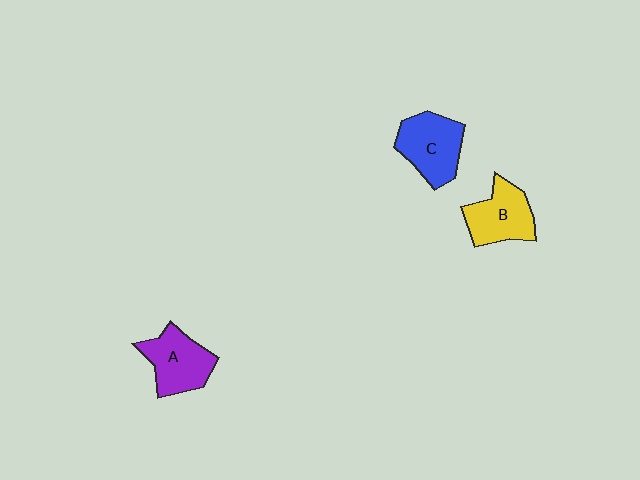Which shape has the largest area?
Shape C (blue).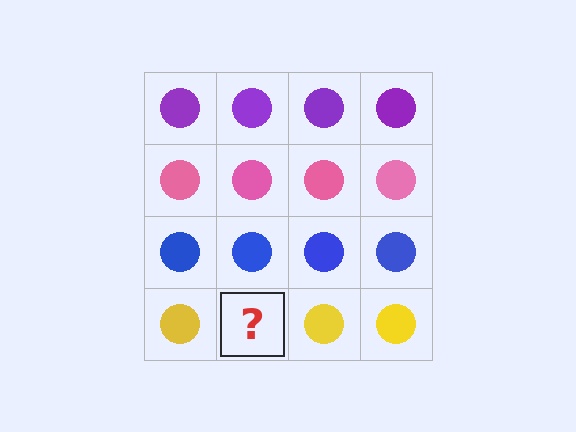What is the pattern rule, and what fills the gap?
The rule is that each row has a consistent color. The gap should be filled with a yellow circle.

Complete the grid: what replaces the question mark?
The question mark should be replaced with a yellow circle.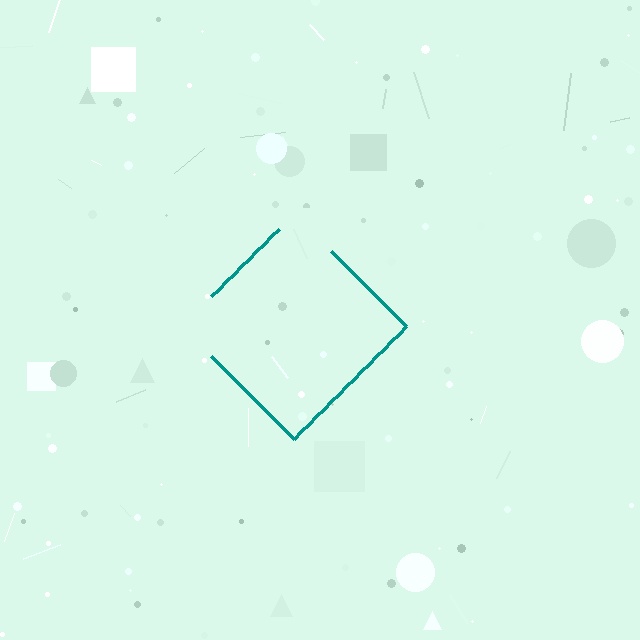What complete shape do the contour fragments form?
The contour fragments form a diamond.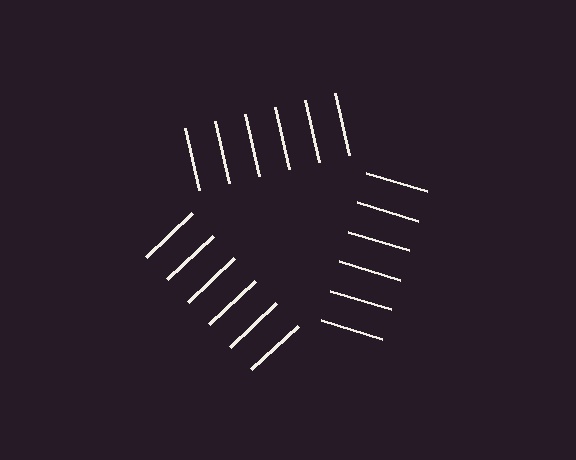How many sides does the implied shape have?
3 sides — the line-ends trace a triangle.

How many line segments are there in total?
18 — 6 along each of the 3 edges.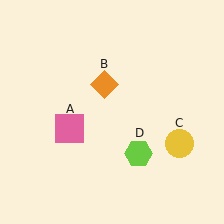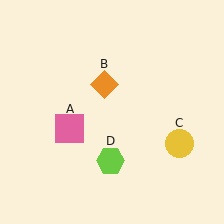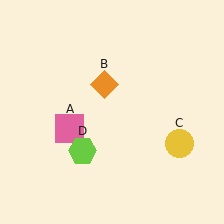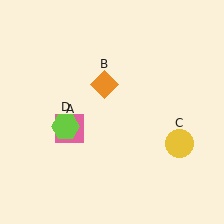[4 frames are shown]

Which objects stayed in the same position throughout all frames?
Pink square (object A) and orange diamond (object B) and yellow circle (object C) remained stationary.